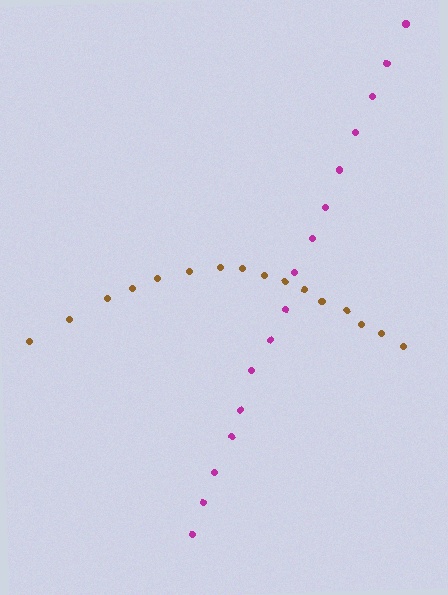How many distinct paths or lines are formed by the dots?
There are 2 distinct paths.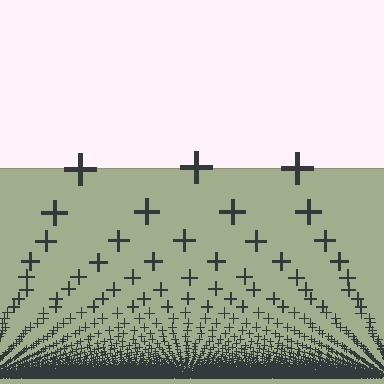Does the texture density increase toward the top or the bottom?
Density increases toward the bottom.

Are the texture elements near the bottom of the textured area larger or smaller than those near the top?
Smaller. The gradient is inverted — elements near the bottom are smaller and denser.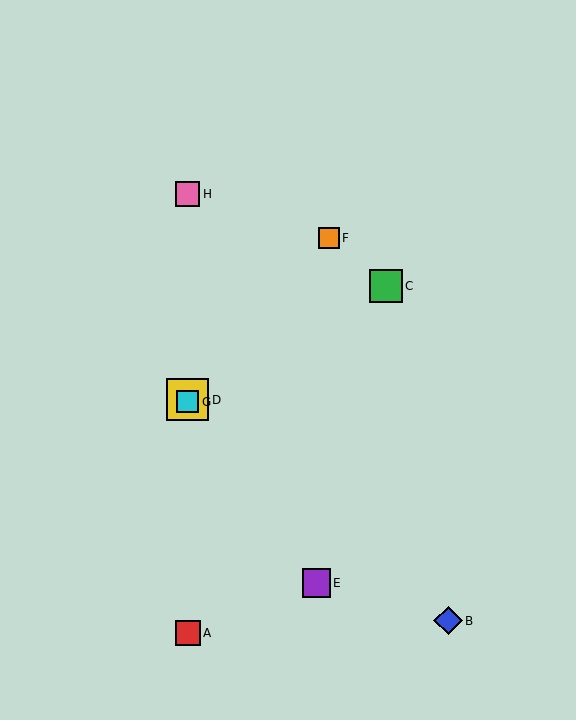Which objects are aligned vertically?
Objects A, D, G, H are aligned vertically.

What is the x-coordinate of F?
Object F is at x≈329.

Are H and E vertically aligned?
No, H is at x≈188 and E is at x≈316.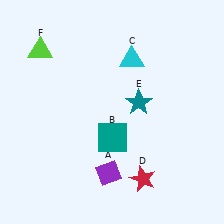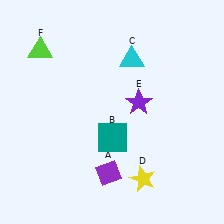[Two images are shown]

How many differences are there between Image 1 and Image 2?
There are 2 differences between the two images.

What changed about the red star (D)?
In Image 1, D is red. In Image 2, it changed to yellow.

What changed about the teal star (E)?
In Image 1, E is teal. In Image 2, it changed to purple.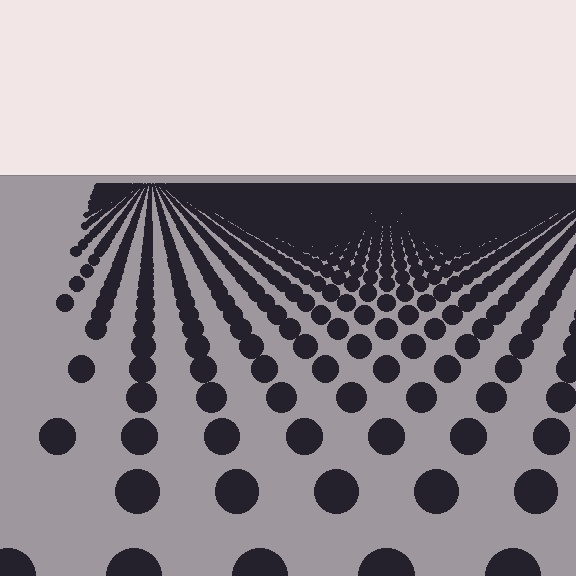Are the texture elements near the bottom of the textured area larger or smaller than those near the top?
Larger. Near the bottom, elements are closer to the viewer and appear at a bigger on-screen size.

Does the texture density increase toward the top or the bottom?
Density increases toward the top.